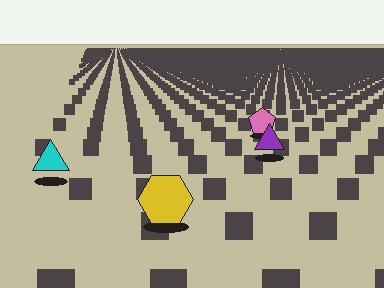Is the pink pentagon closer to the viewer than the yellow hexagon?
No. The yellow hexagon is closer — you can tell from the texture gradient: the ground texture is coarser near it.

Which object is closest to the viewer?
The yellow hexagon is closest. The texture marks near it are larger and more spread out.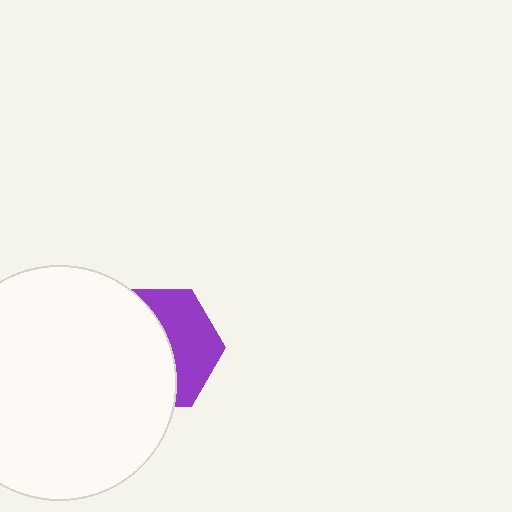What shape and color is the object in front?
The object in front is a white circle.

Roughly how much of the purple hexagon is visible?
A small part of it is visible (roughly 42%).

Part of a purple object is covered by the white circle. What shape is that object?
It is a hexagon.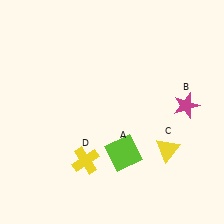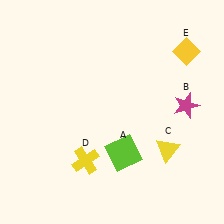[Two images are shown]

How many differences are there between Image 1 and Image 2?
There is 1 difference between the two images.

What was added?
A yellow diamond (E) was added in Image 2.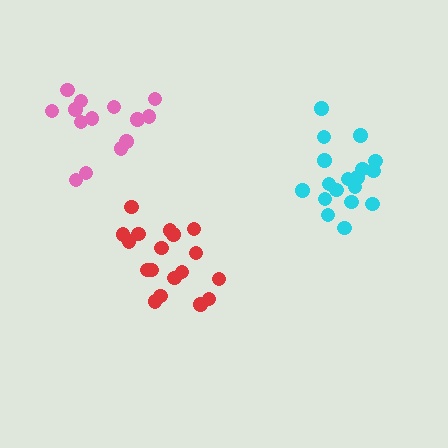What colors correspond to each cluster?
The clusters are colored: red, cyan, pink.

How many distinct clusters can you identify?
There are 3 distinct clusters.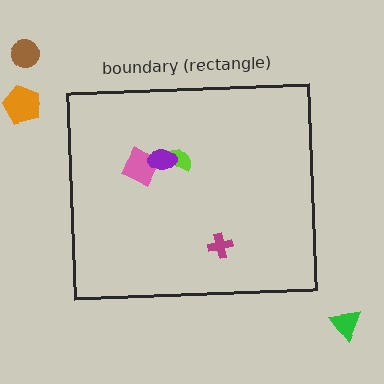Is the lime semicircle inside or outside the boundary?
Inside.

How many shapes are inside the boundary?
4 inside, 3 outside.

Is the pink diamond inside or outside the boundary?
Inside.